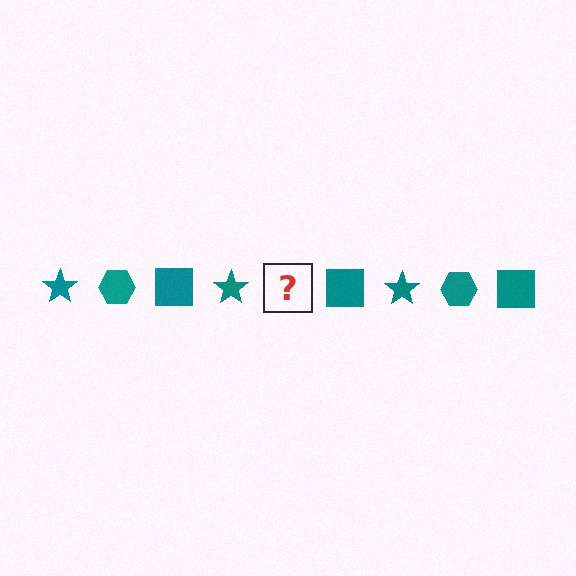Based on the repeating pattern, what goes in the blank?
The blank should be a teal hexagon.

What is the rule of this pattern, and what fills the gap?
The rule is that the pattern cycles through star, hexagon, square shapes in teal. The gap should be filled with a teal hexagon.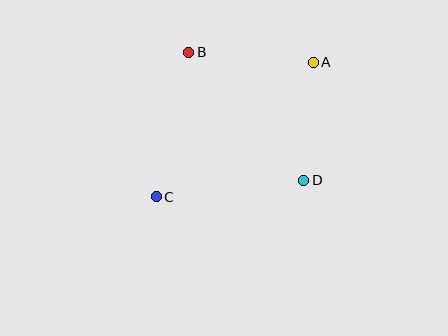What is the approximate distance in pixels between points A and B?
The distance between A and B is approximately 125 pixels.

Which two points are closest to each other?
Points A and D are closest to each other.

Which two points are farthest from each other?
Points A and C are farthest from each other.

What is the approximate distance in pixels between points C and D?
The distance between C and D is approximately 149 pixels.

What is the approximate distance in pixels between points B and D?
The distance between B and D is approximately 172 pixels.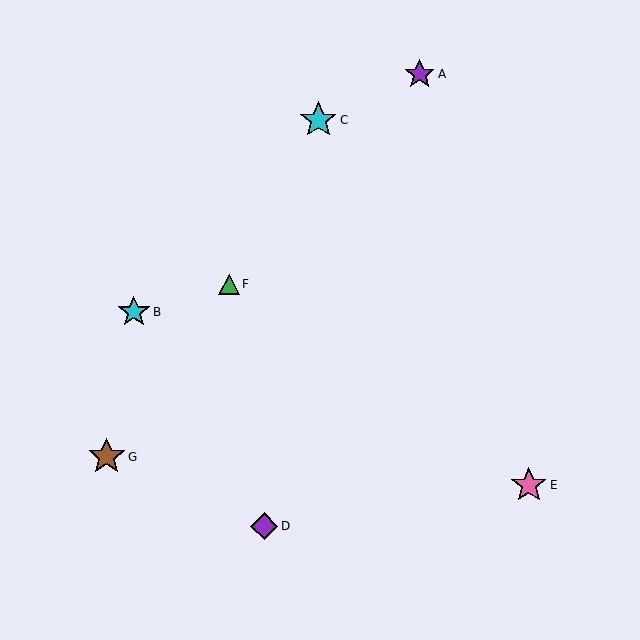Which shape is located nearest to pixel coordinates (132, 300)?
The cyan star (labeled B) at (134, 312) is nearest to that location.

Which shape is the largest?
The cyan star (labeled C) is the largest.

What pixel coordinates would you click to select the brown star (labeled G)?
Click at (107, 457) to select the brown star G.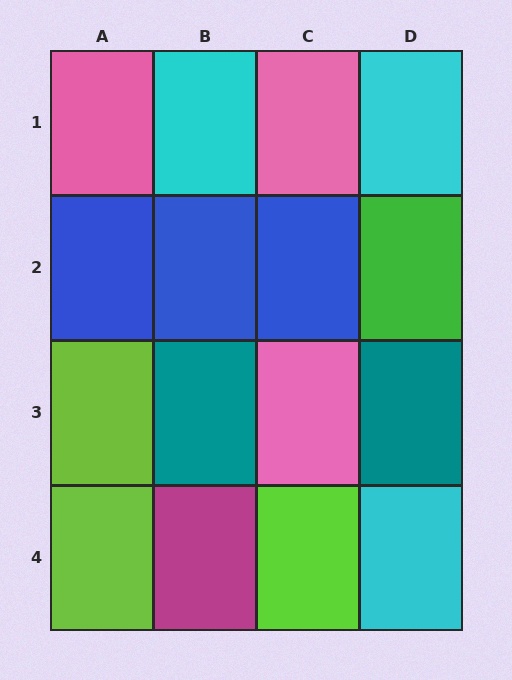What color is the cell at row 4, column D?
Cyan.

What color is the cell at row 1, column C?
Pink.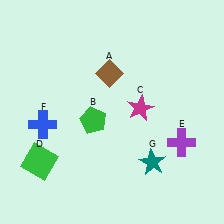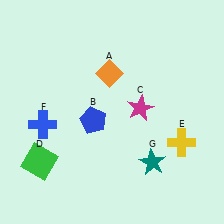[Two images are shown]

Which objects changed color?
A changed from brown to orange. B changed from green to blue. E changed from purple to yellow.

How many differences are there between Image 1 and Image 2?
There are 3 differences between the two images.